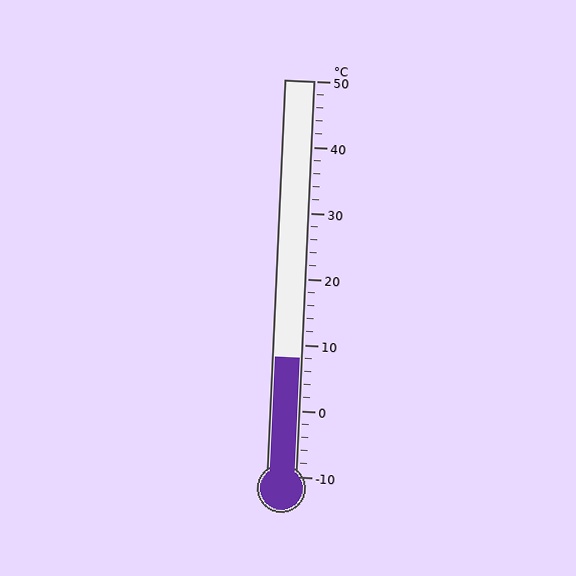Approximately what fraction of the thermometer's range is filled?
The thermometer is filled to approximately 30% of its range.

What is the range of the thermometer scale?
The thermometer scale ranges from -10°C to 50°C.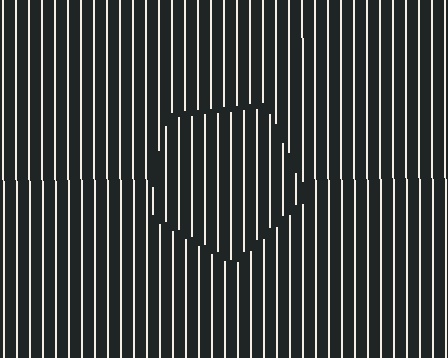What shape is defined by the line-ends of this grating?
An illusory pentagon. The interior of the shape contains the same grating, shifted by half a period — the contour is defined by the phase discontinuity where line-ends from the inner and outer gratings abut.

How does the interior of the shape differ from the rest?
The interior of the shape contains the same grating, shifted by half a period — the contour is defined by the phase discontinuity where line-ends from the inner and outer gratings abut.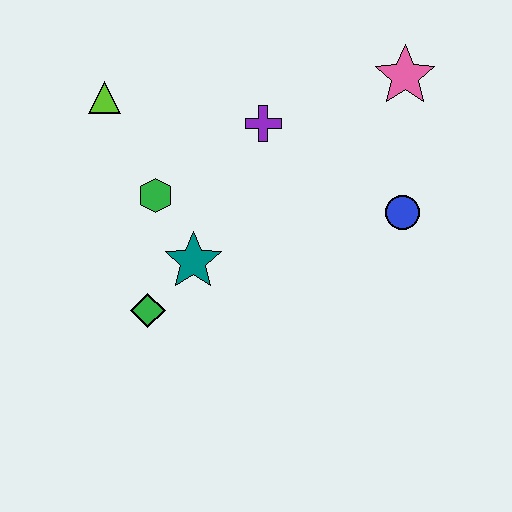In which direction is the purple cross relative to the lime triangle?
The purple cross is to the right of the lime triangle.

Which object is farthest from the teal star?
The pink star is farthest from the teal star.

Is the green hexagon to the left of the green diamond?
No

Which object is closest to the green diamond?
The teal star is closest to the green diamond.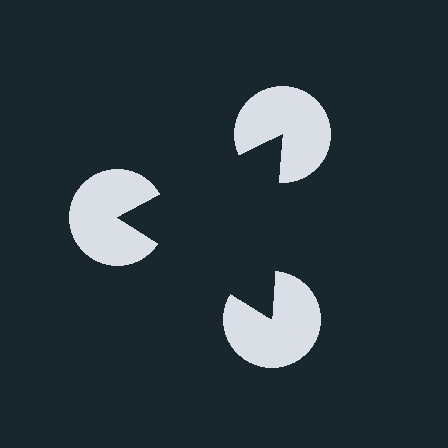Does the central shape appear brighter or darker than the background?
It typically appears slightly darker than the background, even though no actual brightness change is drawn.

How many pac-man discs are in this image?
There are 3 — one at each vertex of the illusory triangle.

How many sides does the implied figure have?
3 sides.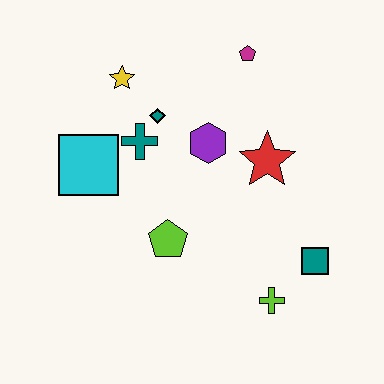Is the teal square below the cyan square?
Yes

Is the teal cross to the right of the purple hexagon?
No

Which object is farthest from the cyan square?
The teal square is farthest from the cyan square.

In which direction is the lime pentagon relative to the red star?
The lime pentagon is to the left of the red star.